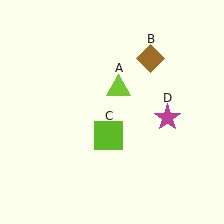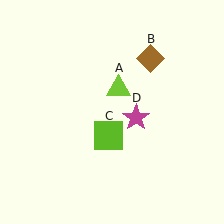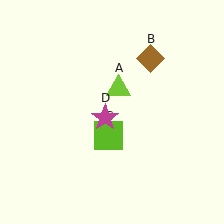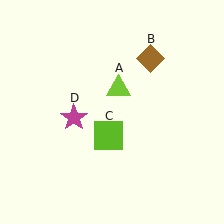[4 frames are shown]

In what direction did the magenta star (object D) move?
The magenta star (object D) moved left.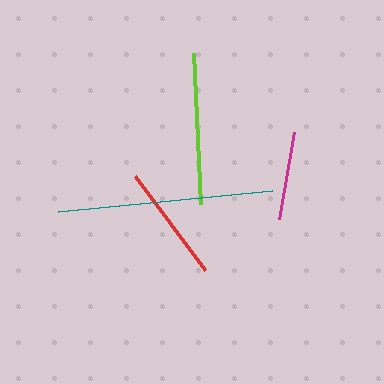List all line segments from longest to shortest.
From longest to shortest: teal, lime, red, magenta.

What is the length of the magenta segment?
The magenta segment is approximately 89 pixels long.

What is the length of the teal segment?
The teal segment is approximately 215 pixels long.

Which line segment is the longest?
The teal line is the longest at approximately 215 pixels.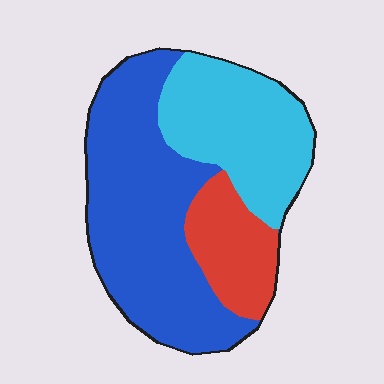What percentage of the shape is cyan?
Cyan takes up about one third (1/3) of the shape.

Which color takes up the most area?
Blue, at roughly 50%.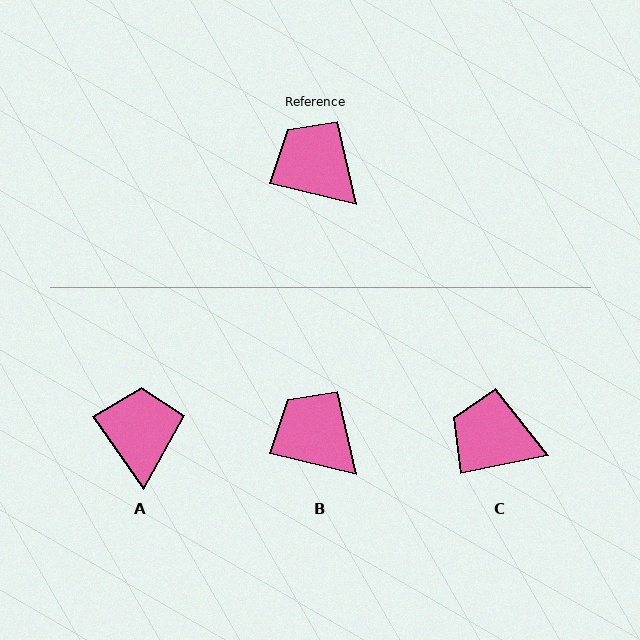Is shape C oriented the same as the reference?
No, it is off by about 26 degrees.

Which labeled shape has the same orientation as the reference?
B.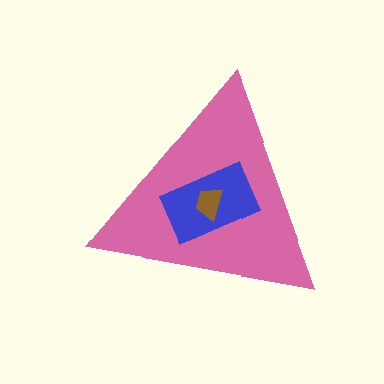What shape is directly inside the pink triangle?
The blue rectangle.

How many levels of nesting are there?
3.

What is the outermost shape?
The pink triangle.